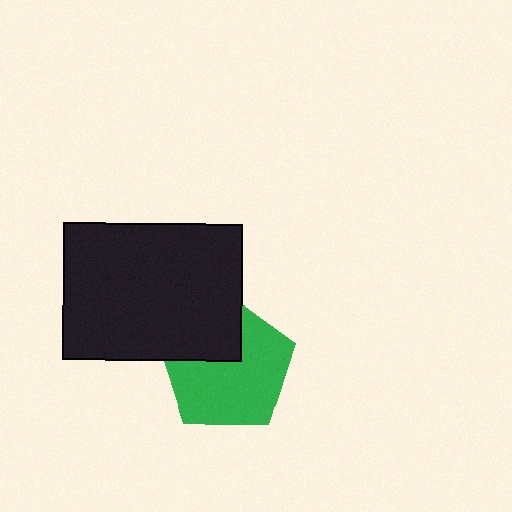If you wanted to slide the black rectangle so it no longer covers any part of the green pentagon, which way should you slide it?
Slide it toward the upper-left — that is the most direct way to separate the two shapes.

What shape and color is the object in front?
The object in front is a black rectangle.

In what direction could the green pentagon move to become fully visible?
The green pentagon could move toward the lower-right. That would shift it out from behind the black rectangle entirely.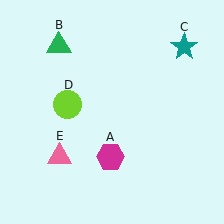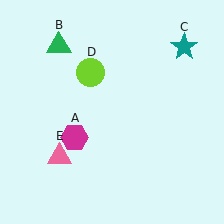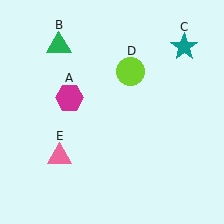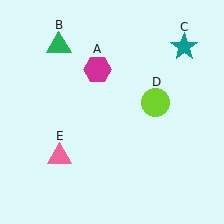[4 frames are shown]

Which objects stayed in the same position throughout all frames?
Green triangle (object B) and teal star (object C) and pink triangle (object E) remained stationary.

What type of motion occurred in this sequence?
The magenta hexagon (object A), lime circle (object D) rotated clockwise around the center of the scene.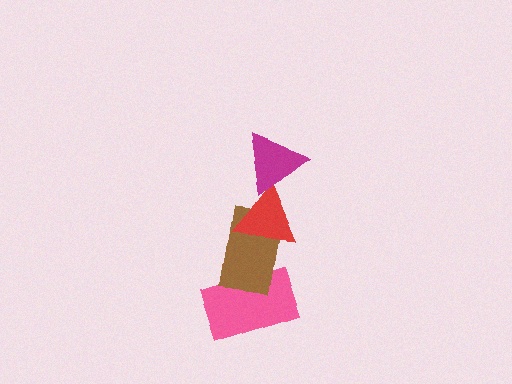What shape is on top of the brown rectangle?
The red triangle is on top of the brown rectangle.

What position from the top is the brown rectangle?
The brown rectangle is 3rd from the top.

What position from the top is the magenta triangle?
The magenta triangle is 1st from the top.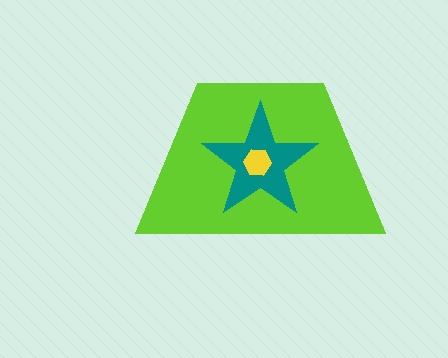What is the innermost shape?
The yellow hexagon.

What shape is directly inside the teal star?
The yellow hexagon.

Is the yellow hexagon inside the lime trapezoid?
Yes.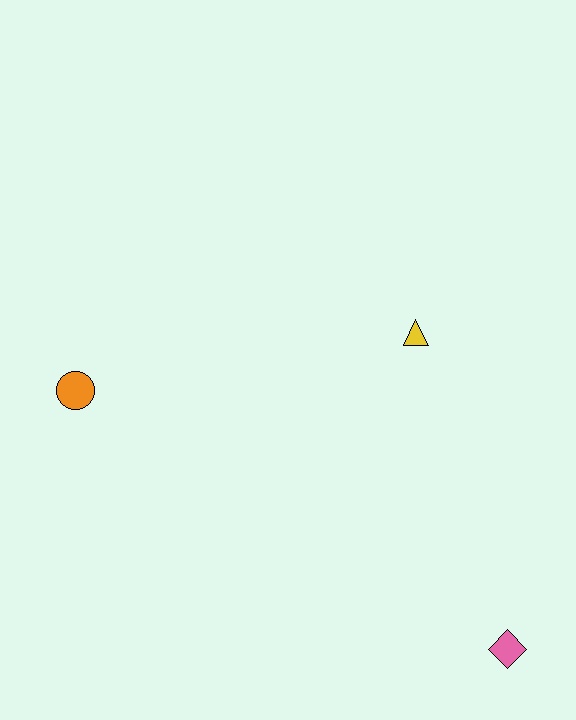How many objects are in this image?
There are 3 objects.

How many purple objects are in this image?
There are no purple objects.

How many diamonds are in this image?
There is 1 diamond.